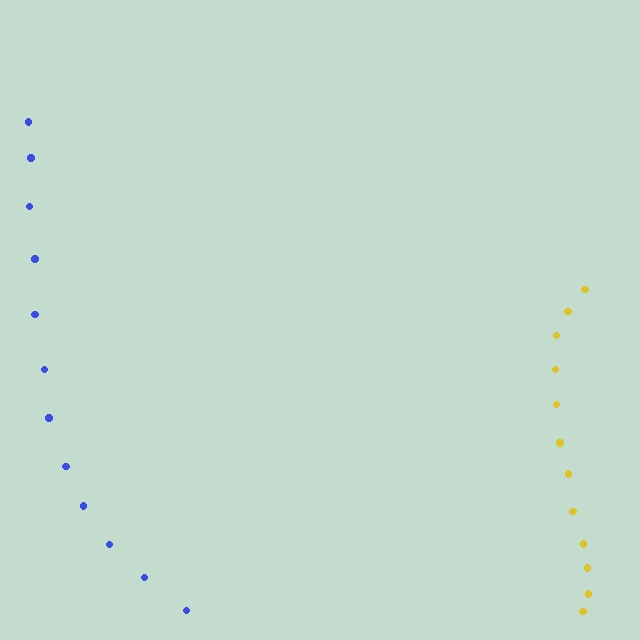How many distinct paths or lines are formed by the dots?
There are 2 distinct paths.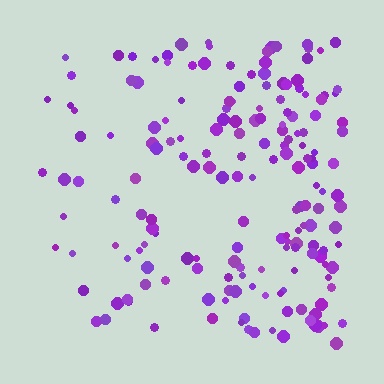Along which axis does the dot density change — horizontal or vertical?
Horizontal.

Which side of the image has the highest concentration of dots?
The right.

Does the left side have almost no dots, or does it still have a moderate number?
Still a moderate number, just noticeably fewer than the right.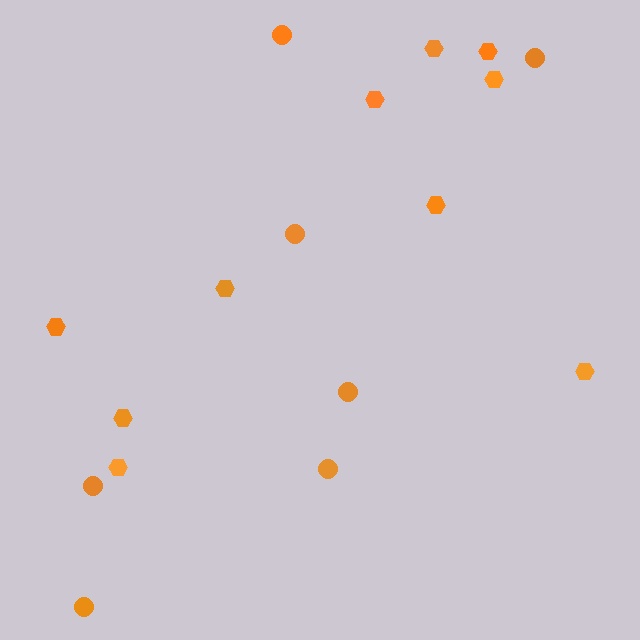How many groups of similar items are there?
There are 2 groups: one group of hexagons (10) and one group of circles (7).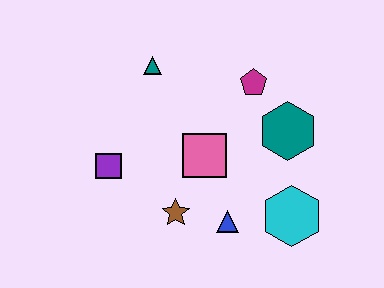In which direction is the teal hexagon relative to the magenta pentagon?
The teal hexagon is below the magenta pentagon.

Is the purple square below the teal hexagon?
Yes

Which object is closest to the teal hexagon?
The magenta pentagon is closest to the teal hexagon.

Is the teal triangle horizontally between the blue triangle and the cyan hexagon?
No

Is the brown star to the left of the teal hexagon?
Yes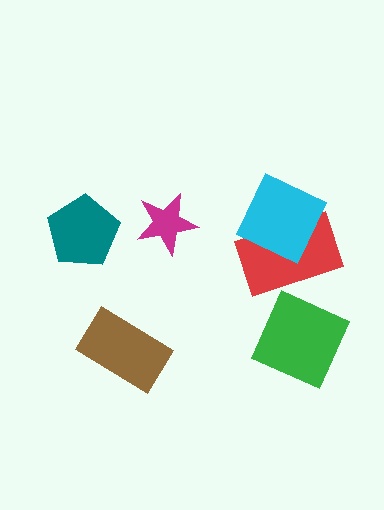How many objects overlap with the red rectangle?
1 object overlaps with the red rectangle.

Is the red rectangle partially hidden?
Yes, it is partially covered by another shape.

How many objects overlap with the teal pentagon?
0 objects overlap with the teal pentagon.